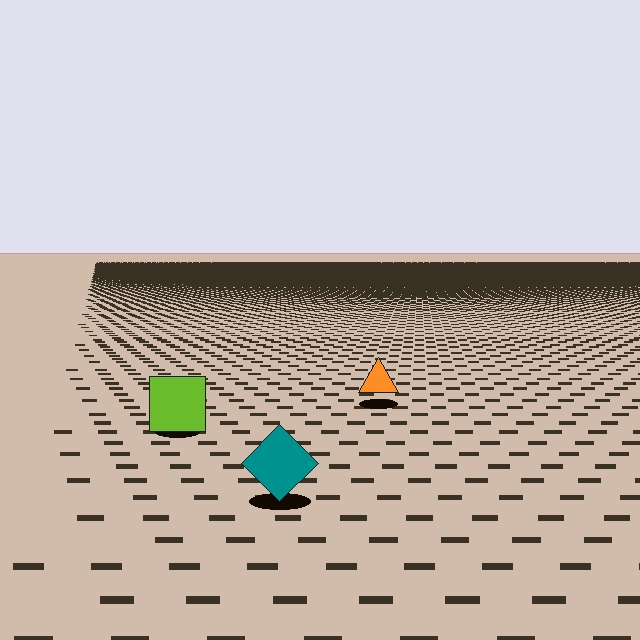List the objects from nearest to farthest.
From nearest to farthest: the teal diamond, the lime square, the orange triangle.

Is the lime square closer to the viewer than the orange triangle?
Yes. The lime square is closer — you can tell from the texture gradient: the ground texture is coarser near it.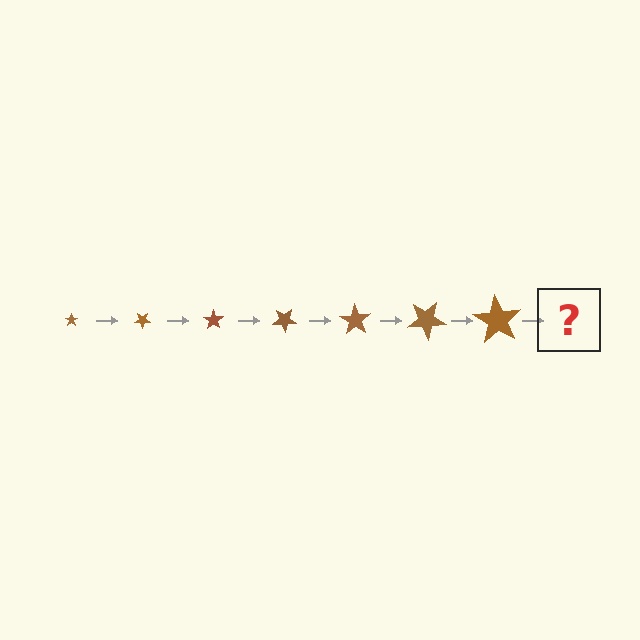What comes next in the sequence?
The next element should be a star, larger than the previous one and rotated 245 degrees from the start.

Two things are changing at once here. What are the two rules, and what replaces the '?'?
The two rules are that the star grows larger each step and it rotates 35 degrees each step. The '?' should be a star, larger than the previous one and rotated 245 degrees from the start.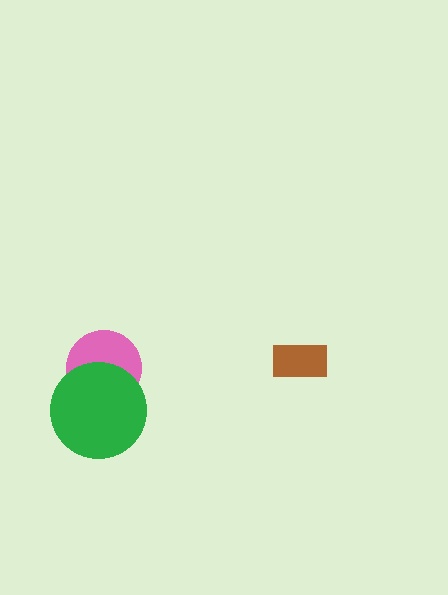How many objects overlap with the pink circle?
1 object overlaps with the pink circle.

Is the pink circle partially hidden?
Yes, it is partially covered by another shape.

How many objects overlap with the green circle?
1 object overlaps with the green circle.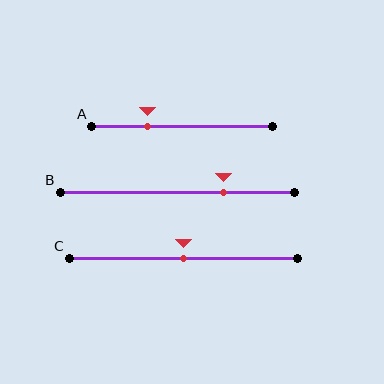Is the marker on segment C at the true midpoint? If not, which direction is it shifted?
Yes, the marker on segment C is at the true midpoint.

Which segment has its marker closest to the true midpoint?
Segment C has its marker closest to the true midpoint.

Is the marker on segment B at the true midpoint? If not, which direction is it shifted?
No, the marker on segment B is shifted to the right by about 20% of the segment length.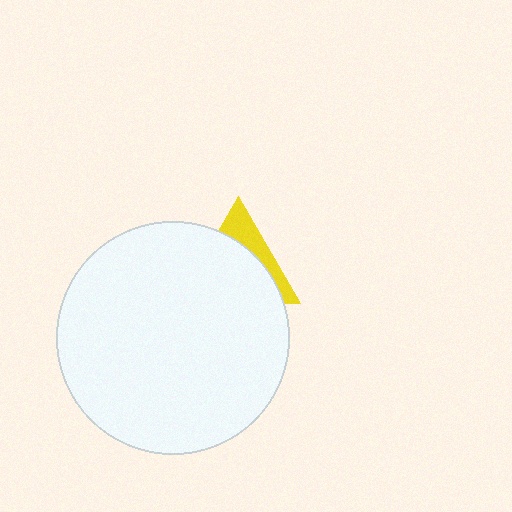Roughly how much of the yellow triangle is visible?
A small part of it is visible (roughly 30%).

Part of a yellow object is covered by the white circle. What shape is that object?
It is a triangle.